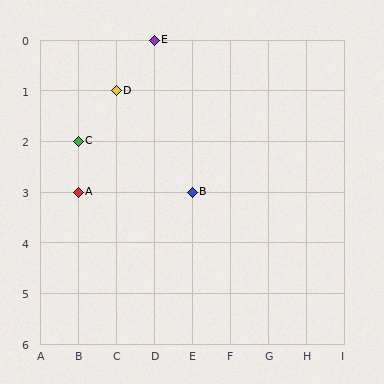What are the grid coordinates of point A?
Point A is at grid coordinates (B, 3).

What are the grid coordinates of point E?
Point E is at grid coordinates (D, 0).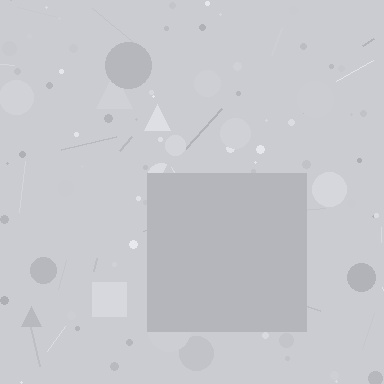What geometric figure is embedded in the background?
A square is embedded in the background.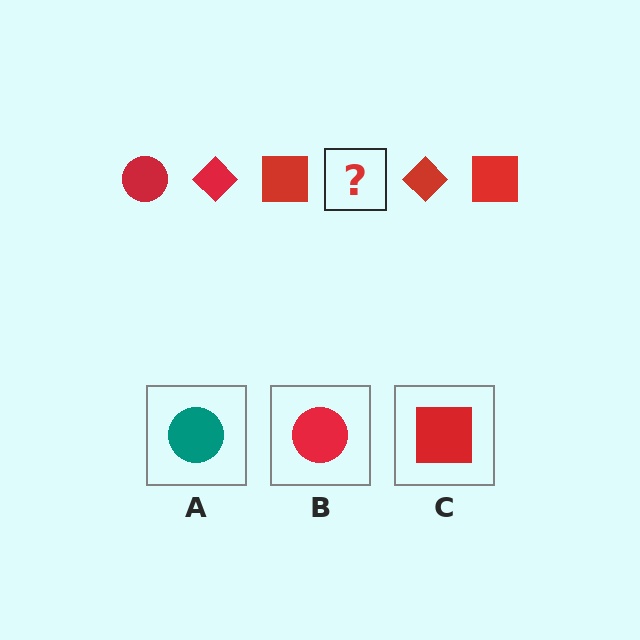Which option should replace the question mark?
Option B.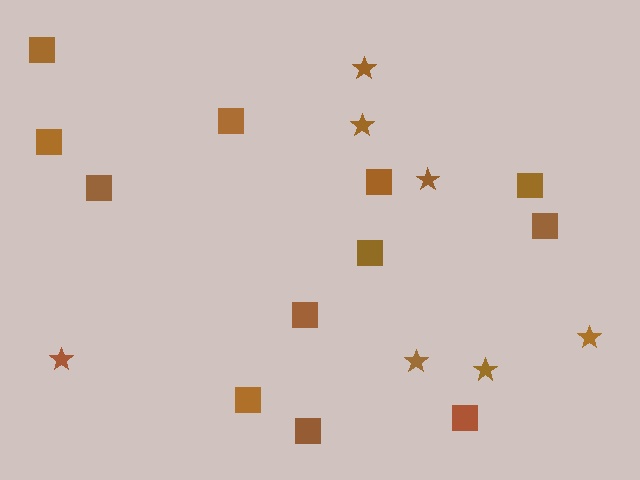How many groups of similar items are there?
There are 2 groups: one group of squares (12) and one group of stars (7).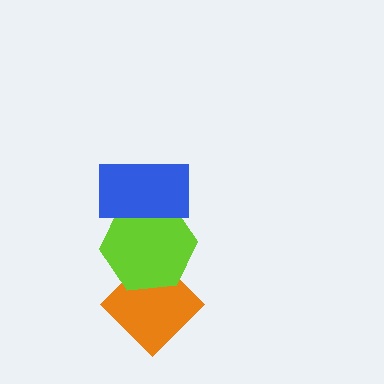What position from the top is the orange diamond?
The orange diamond is 3rd from the top.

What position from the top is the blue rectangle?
The blue rectangle is 1st from the top.